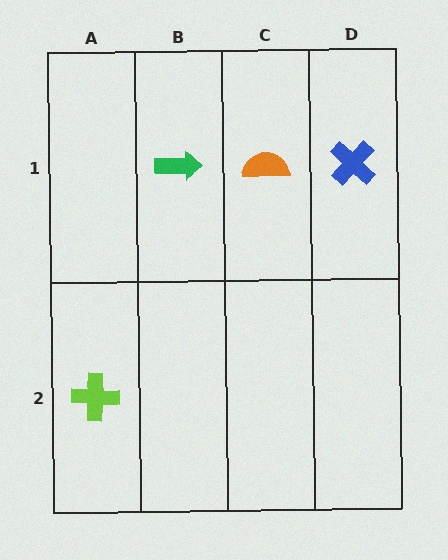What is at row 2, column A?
A lime cross.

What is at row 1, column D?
A blue cross.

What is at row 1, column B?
A green arrow.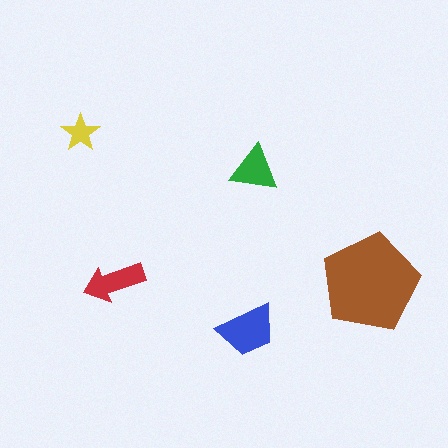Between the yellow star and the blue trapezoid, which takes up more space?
The blue trapezoid.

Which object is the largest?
The brown pentagon.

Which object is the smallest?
The yellow star.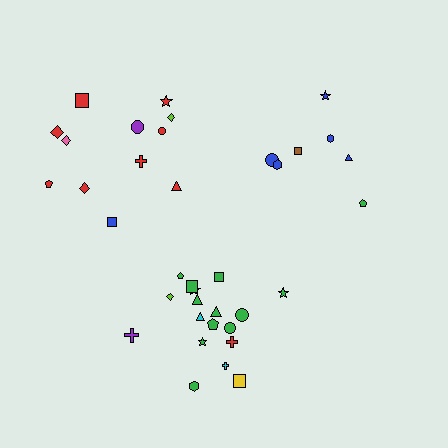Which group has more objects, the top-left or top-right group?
The top-left group.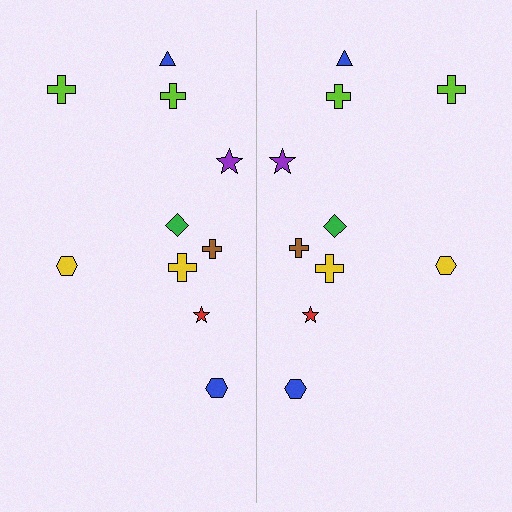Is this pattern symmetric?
Yes, this pattern has bilateral (reflection) symmetry.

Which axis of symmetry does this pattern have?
The pattern has a vertical axis of symmetry running through the center of the image.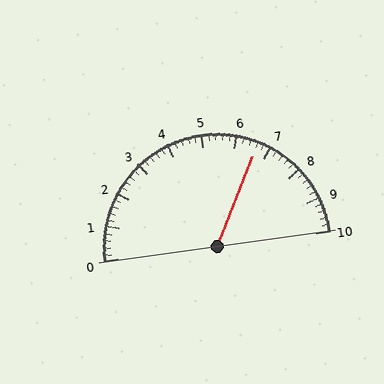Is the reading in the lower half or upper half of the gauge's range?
The reading is in the upper half of the range (0 to 10).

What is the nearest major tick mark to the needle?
The nearest major tick mark is 7.